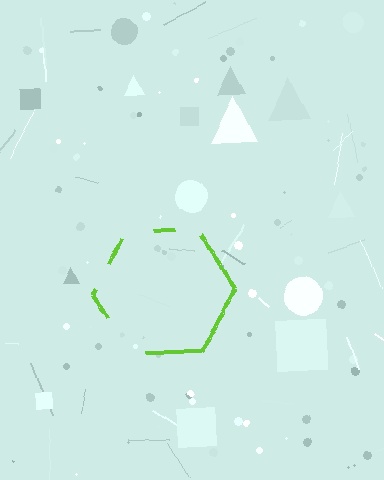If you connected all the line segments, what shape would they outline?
They would outline a hexagon.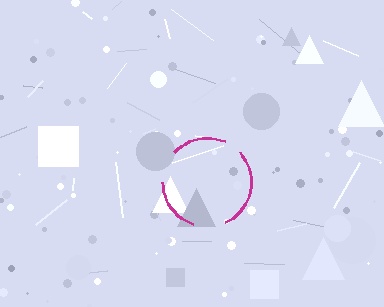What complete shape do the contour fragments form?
The contour fragments form a circle.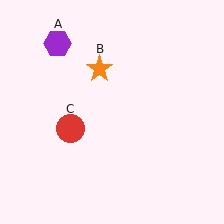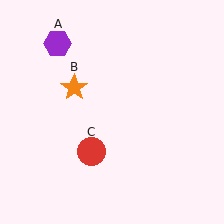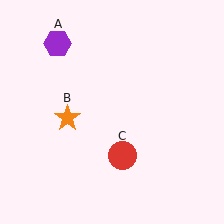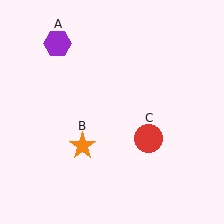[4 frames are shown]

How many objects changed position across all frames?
2 objects changed position: orange star (object B), red circle (object C).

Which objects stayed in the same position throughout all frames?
Purple hexagon (object A) remained stationary.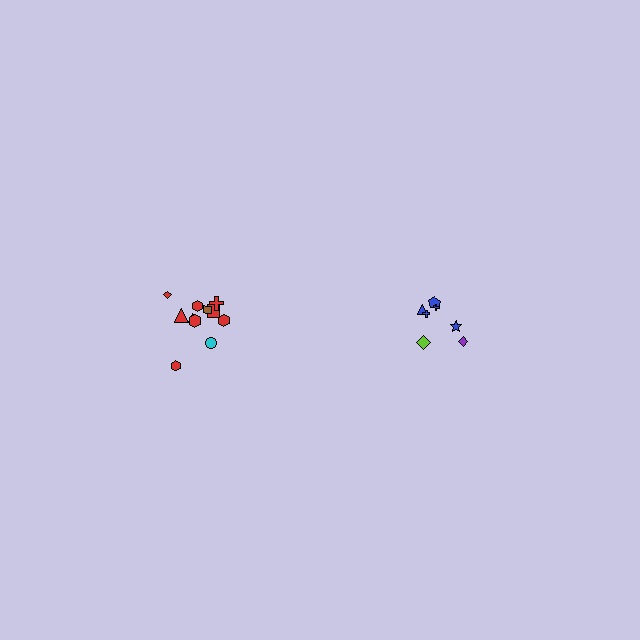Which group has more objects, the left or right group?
The left group.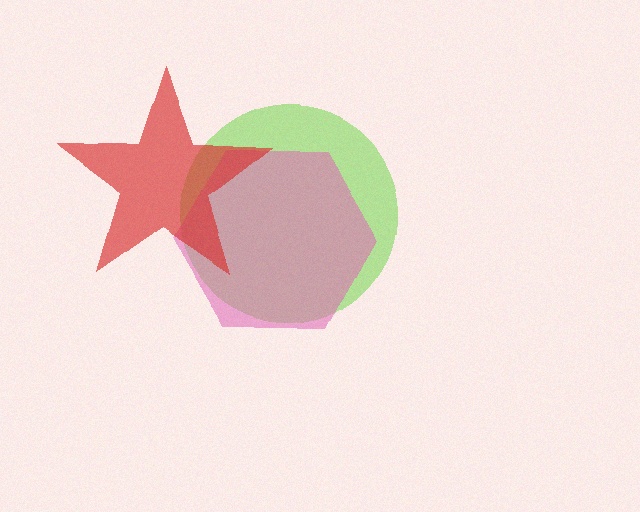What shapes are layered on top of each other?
The layered shapes are: a lime circle, a pink hexagon, a red star.